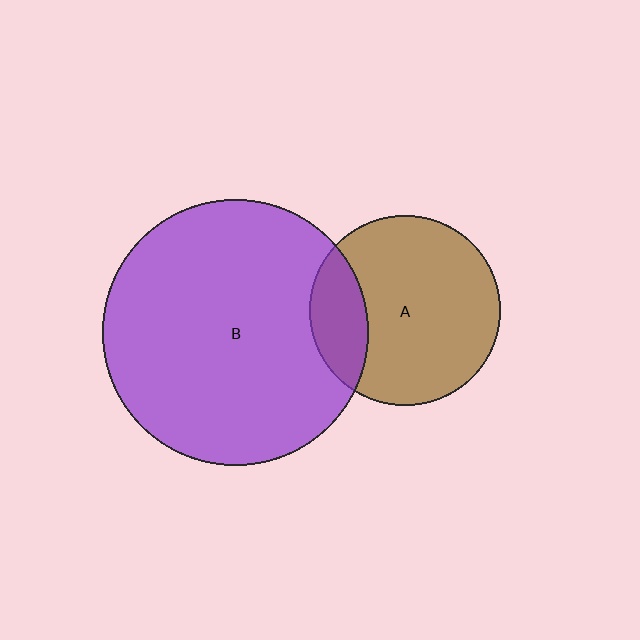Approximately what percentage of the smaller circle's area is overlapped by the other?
Approximately 20%.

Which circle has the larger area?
Circle B (purple).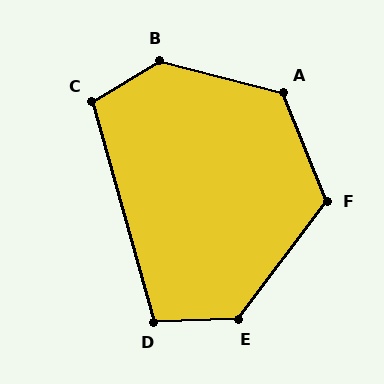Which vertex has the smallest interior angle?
D, at approximately 104 degrees.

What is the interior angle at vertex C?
Approximately 105 degrees (obtuse).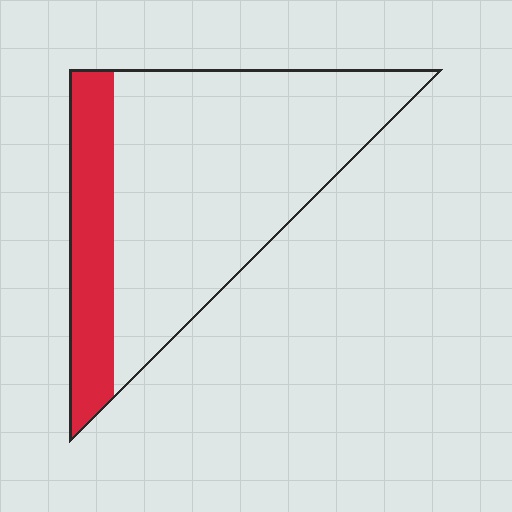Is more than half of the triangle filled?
No.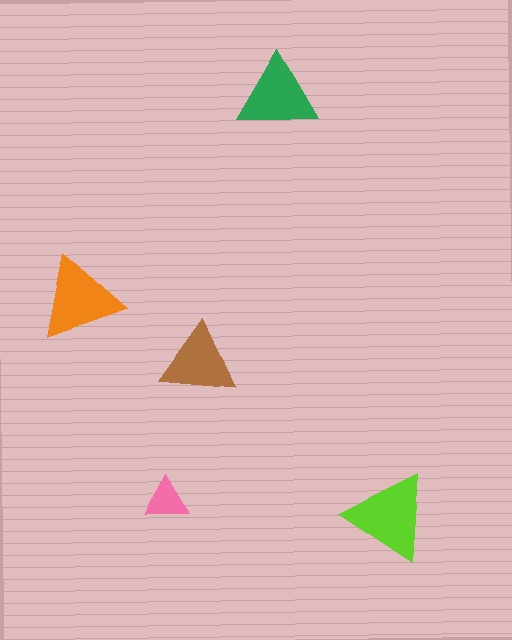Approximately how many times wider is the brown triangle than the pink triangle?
About 1.5 times wider.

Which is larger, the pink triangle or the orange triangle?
The orange one.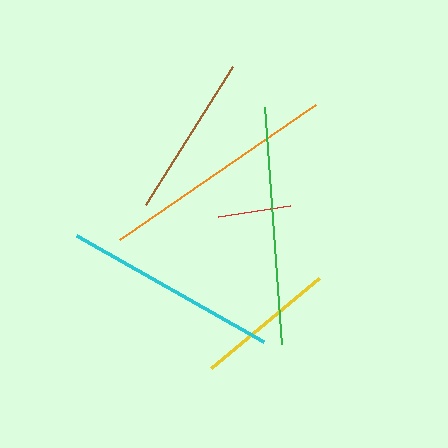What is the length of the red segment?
The red segment is approximately 73 pixels long.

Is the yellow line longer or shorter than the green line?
The green line is longer than the yellow line.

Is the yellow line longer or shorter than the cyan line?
The cyan line is longer than the yellow line.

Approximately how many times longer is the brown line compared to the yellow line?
The brown line is approximately 1.2 times the length of the yellow line.